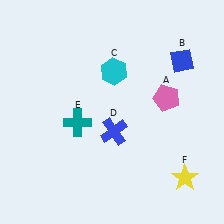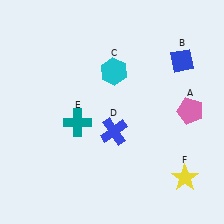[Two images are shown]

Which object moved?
The pink pentagon (A) moved right.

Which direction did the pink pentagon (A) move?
The pink pentagon (A) moved right.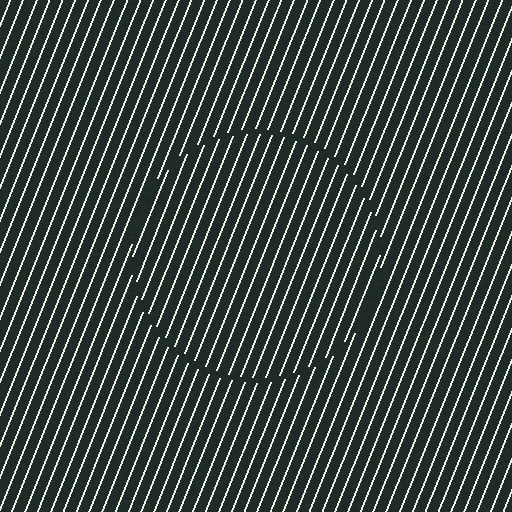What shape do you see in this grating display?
An illusory circle. The interior of the shape contains the same grating, shifted by half a period — the contour is defined by the phase discontinuity where line-ends from the inner and outer gratings abut.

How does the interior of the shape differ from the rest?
The interior of the shape contains the same grating, shifted by half a period — the contour is defined by the phase discontinuity where line-ends from the inner and outer gratings abut.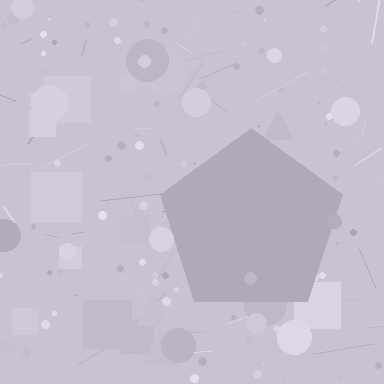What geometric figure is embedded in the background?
A pentagon is embedded in the background.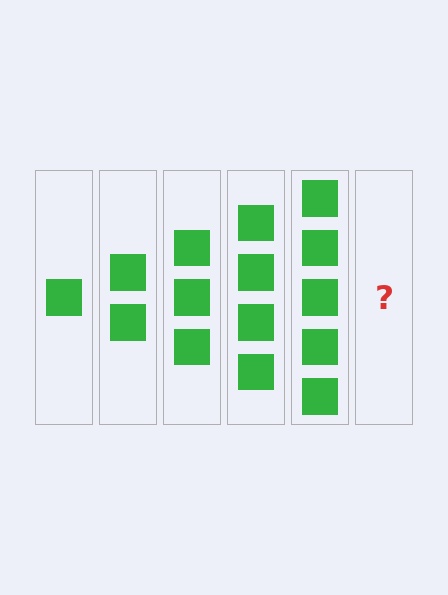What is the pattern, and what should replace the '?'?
The pattern is that each step adds one more square. The '?' should be 6 squares.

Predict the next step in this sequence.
The next step is 6 squares.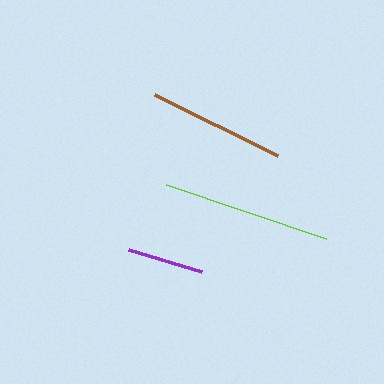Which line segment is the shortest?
The purple line is the shortest at approximately 76 pixels.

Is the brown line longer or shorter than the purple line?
The brown line is longer than the purple line.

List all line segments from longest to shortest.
From longest to shortest: lime, brown, purple.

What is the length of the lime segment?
The lime segment is approximately 170 pixels long.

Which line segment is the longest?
The lime line is the longest at approximately 170 pixels.